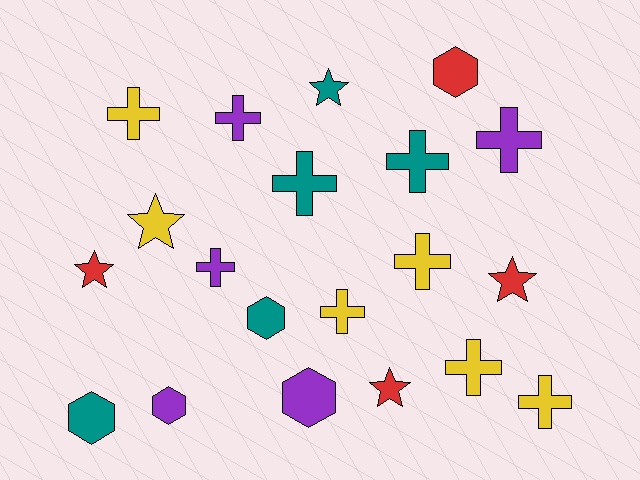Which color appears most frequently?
Yellow, with 6 objects.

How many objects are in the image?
There are 20 objects.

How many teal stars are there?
There is 1 teal star.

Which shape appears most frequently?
Cross, with 10 objects.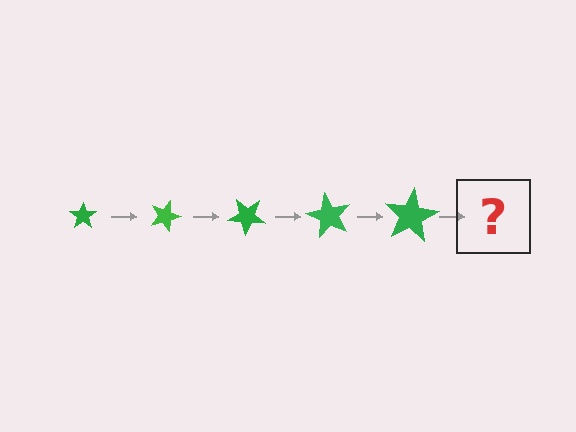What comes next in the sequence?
The next element should be a star, larger than the previous one and rotated 100 degrees from the start.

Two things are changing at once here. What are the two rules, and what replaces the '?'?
The two rules are that the star grows larger each step and it rotates 20 degrees each step. The '?' should be a star, larger than the previous one and rotated 100 degrees from the start.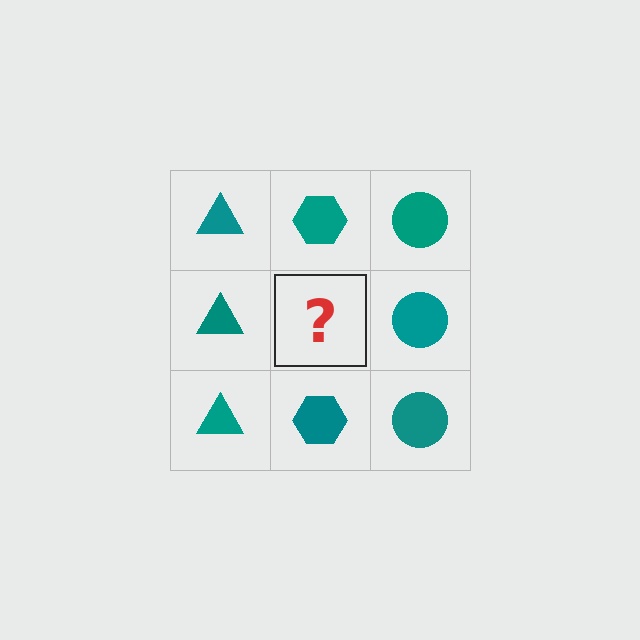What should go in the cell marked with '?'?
The missing cell should contain a teal hexagon.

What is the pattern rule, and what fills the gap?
The rule is that each column has a consistent shape. The gap should be filled with a teal hexagon.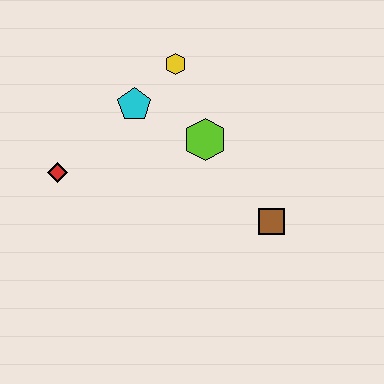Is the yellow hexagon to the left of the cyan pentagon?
No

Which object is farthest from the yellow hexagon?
The brown square is farthest from the yellow hexagon.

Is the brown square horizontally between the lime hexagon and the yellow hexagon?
No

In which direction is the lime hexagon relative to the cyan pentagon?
The lime hexagon is to the right of the cyan pentagon.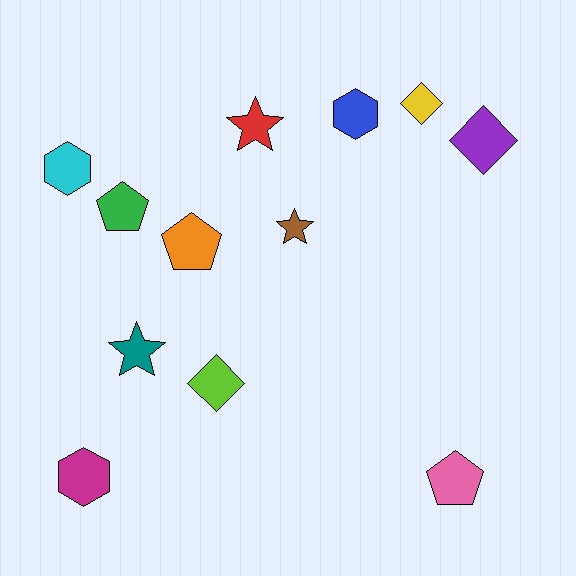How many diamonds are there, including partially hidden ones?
There are 3 diamonds.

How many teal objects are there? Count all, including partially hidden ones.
There is 1 teal object.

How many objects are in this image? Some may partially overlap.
There are 12 objects.